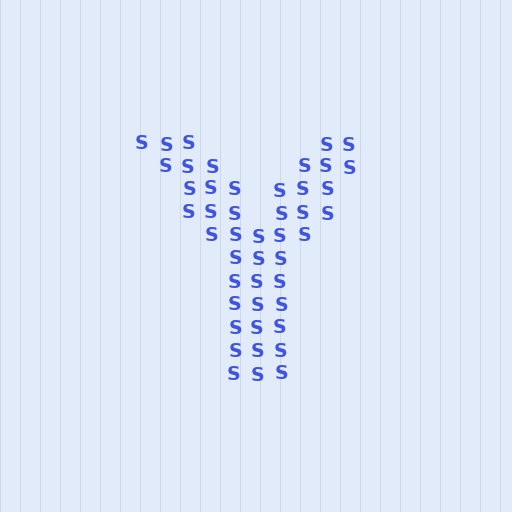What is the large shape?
The large shape is the letter Y.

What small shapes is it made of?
It is made of small letter S's.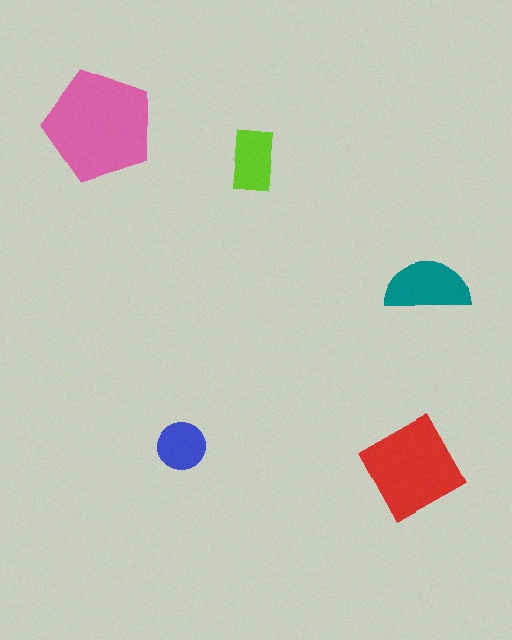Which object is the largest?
The pink pentagon.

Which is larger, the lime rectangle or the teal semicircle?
The teal semicircle.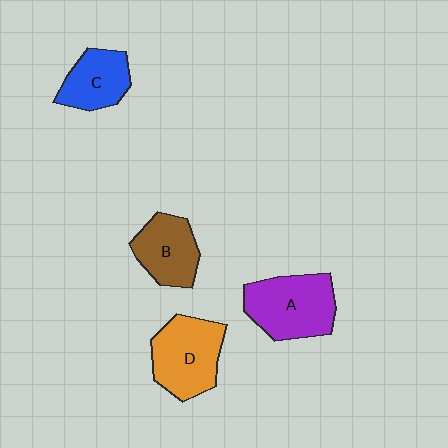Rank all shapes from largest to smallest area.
From largest to smallest: A (purple), D (orange), B (brown), C (blue).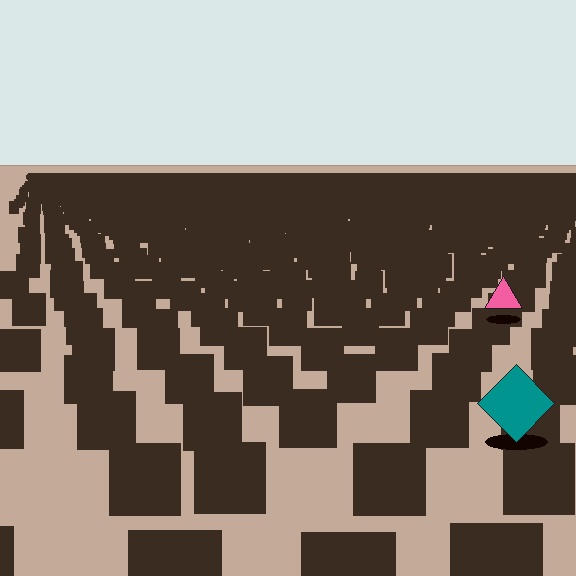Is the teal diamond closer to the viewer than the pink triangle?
Yes. The teal diamond is closer — you can tell from the texture gradient: the ground texture is coarser near it.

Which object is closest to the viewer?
The teal diamond is closest. The texture marks near it are larger and more spread out.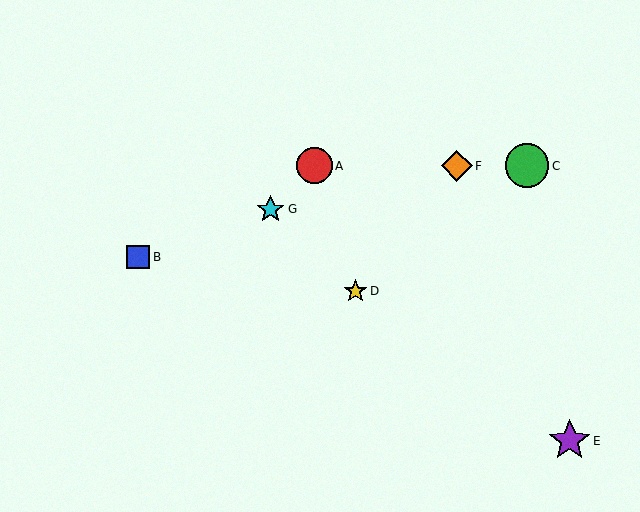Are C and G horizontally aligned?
No, C is at y≈166 and G is at y≈209.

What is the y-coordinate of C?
Object C is at y≈166.